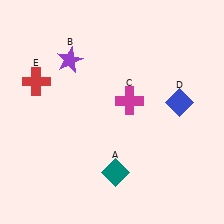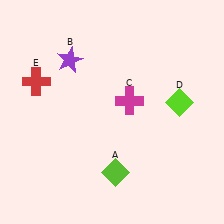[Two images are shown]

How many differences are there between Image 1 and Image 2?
There are 2 differences between the two images.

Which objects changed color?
A changed from teal to lime. D changed from blue to lime.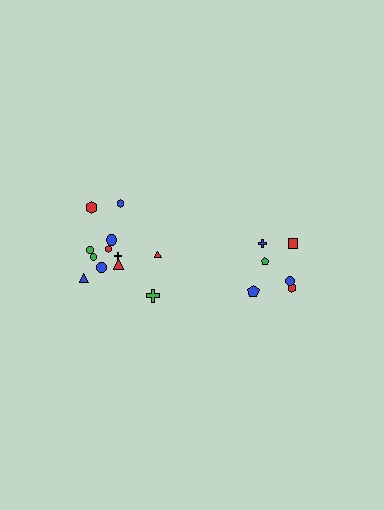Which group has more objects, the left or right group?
The left group.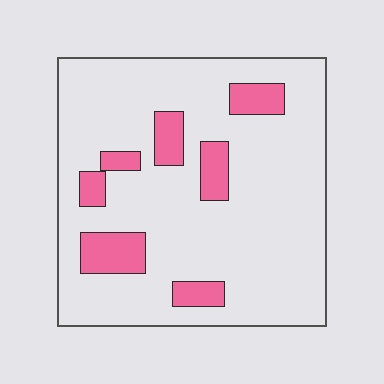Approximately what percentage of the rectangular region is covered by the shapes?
Approximately 15%.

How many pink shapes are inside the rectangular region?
7.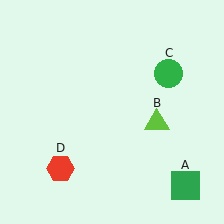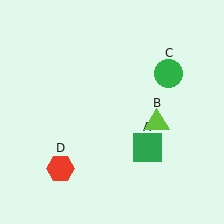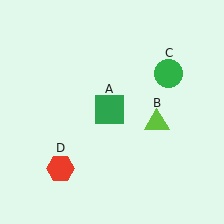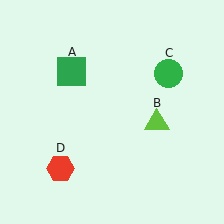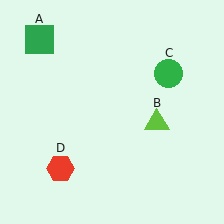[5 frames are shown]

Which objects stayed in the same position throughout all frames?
Lime triangle (object B) and green circle (object C) and red hexagon (object D) remained stationary.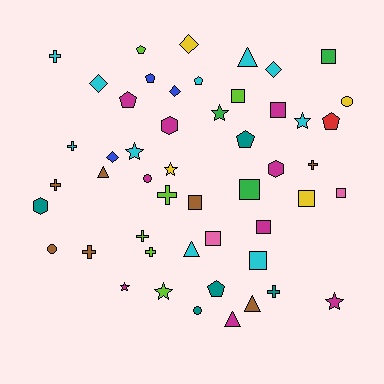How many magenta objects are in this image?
There are 9 magenta objects.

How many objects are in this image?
There are 50 objects.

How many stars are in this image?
There are 7 stars.